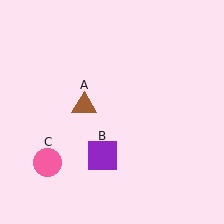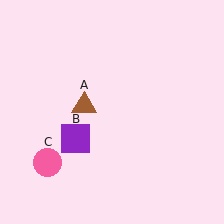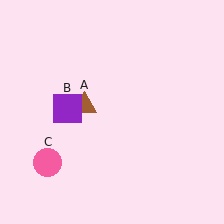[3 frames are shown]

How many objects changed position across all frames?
1 object changed position: purple square (object B).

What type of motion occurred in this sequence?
The purple square (object B) rotated clockwise around the center of the scene.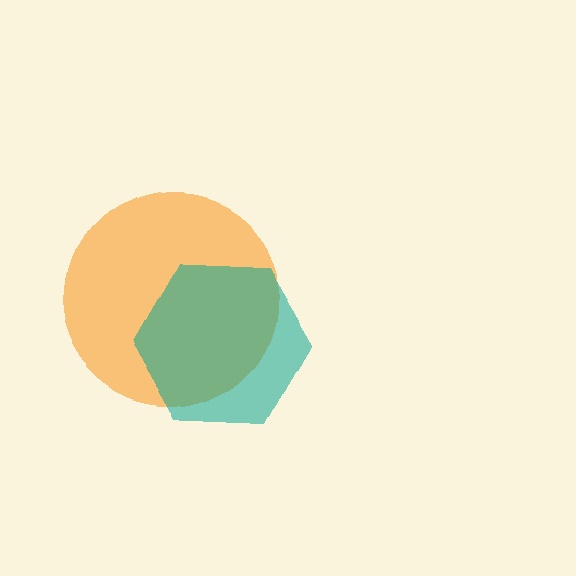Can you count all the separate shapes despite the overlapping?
Yes, there are 2 separate shapes.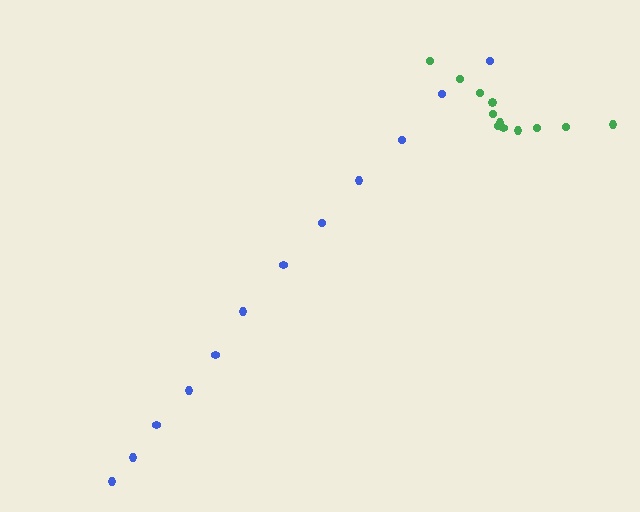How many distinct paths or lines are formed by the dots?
There are 2 distinct paths.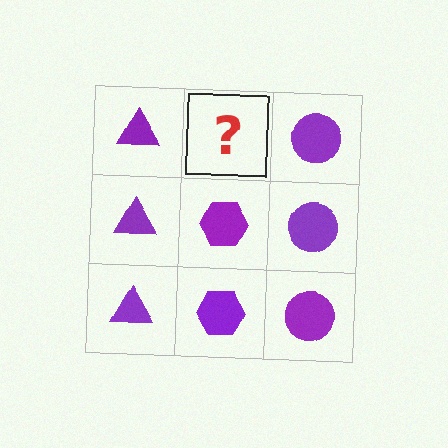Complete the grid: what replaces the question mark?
The question mark should be replaced with a purple hexagon.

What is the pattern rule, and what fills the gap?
The rule is that each column has a consistent shape. The gap should be filled with a purple hexagon.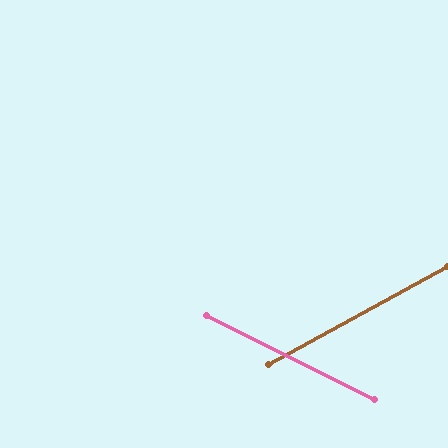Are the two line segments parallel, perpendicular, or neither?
Neither parallel nor perpendicular — they differ by about 55°.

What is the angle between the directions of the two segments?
Approximately 55 degrees.